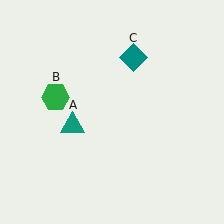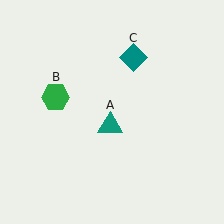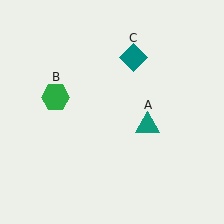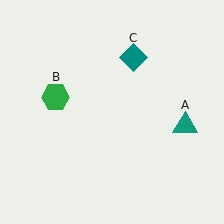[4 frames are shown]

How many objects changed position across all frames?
1 object changed position: teal triangle (object A).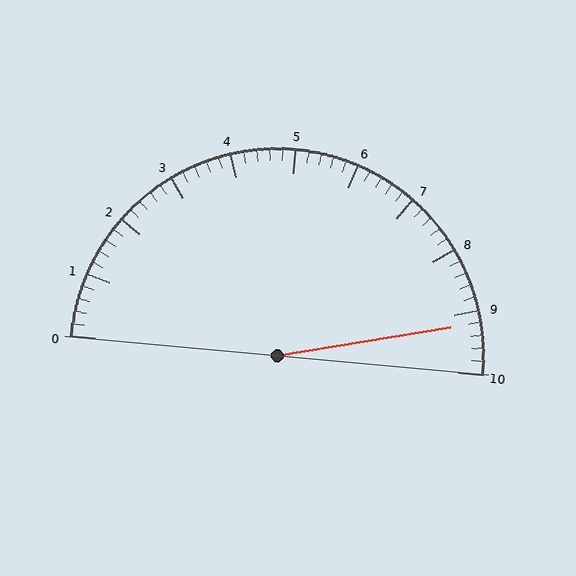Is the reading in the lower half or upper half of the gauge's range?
The reading is in the upper half of the range (0 to 10).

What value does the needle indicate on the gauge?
The needle indicates approximately 9.2.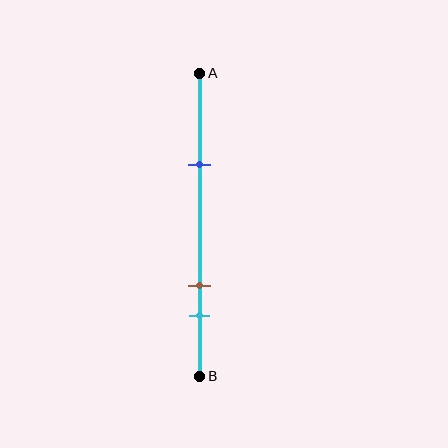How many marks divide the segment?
There are 3 marks dividing the segment.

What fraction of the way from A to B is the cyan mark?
The cyan mark is approximately 80% (0.8) of the way from A to B.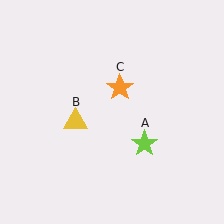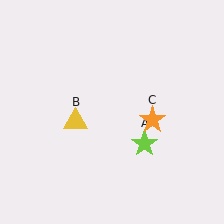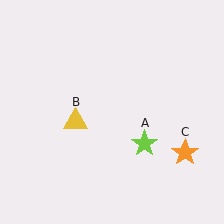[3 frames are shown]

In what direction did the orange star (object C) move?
The orange star (object C) moved down and to the right.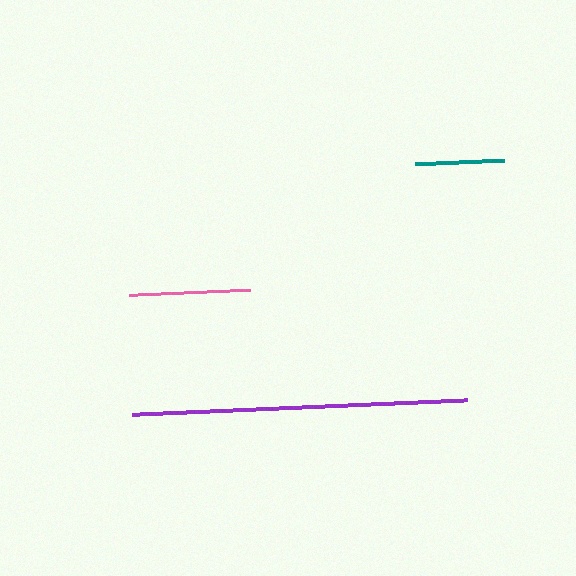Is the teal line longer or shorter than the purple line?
The purple line is longer than the teal line.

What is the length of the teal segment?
The teal segment is approximately 89 pixels long.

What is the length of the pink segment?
The pink segment is approximately 121 pixels long.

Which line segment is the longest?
The purple line is the longest at approximately 334 pixels.